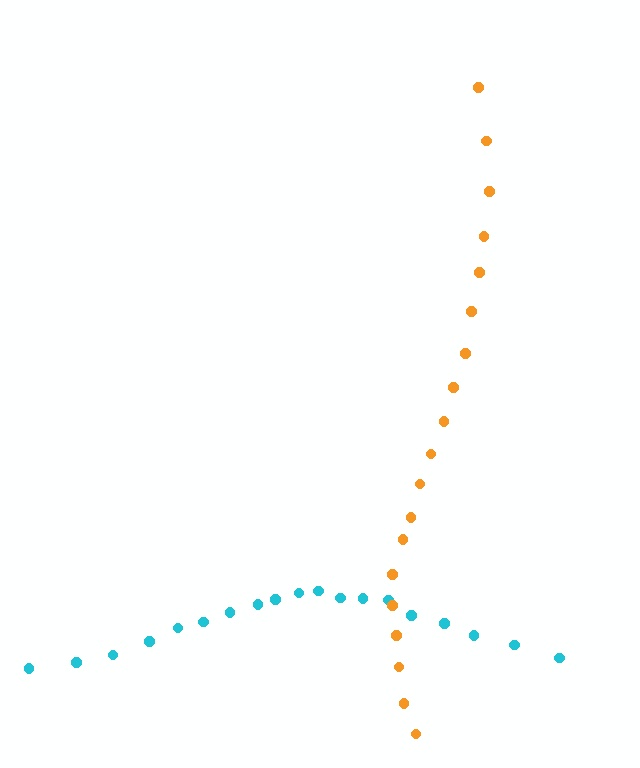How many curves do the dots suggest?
There are 2 distinct paths.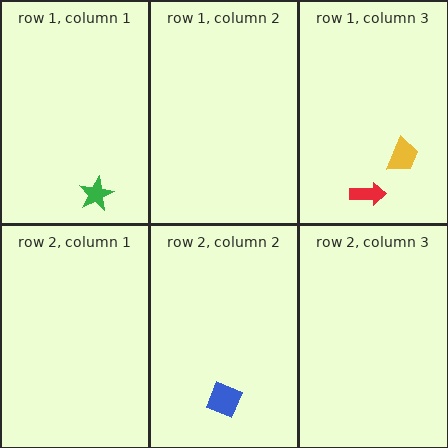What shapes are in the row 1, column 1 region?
The green star.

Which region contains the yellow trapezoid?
The row 1, column 3 region.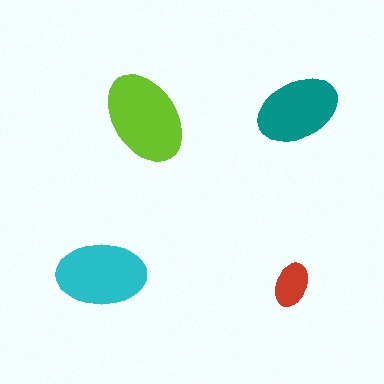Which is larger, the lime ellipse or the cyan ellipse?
The lime one.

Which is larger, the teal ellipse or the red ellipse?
The teal one.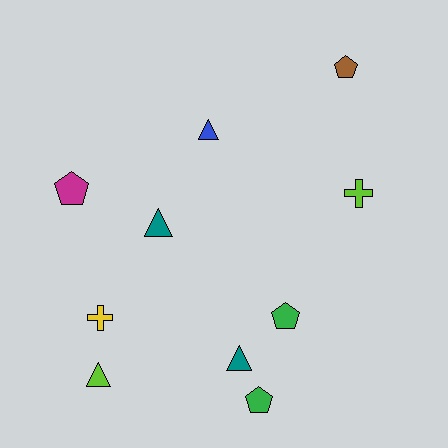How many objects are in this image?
There are 10 objects.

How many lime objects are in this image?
There are 2 lime objects.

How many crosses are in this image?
There are 2 crosses.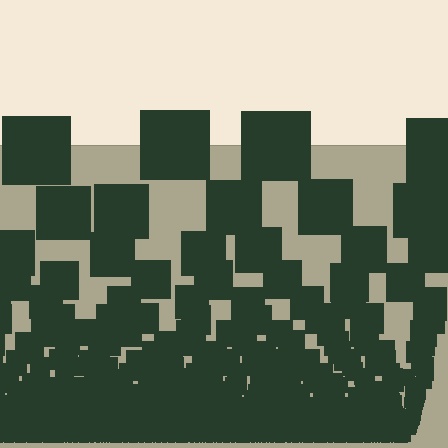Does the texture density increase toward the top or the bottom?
Density increases toward the bottom.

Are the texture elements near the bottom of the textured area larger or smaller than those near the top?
Smaller. The gradient is inverted — elements near the bottom are smaller and denser.